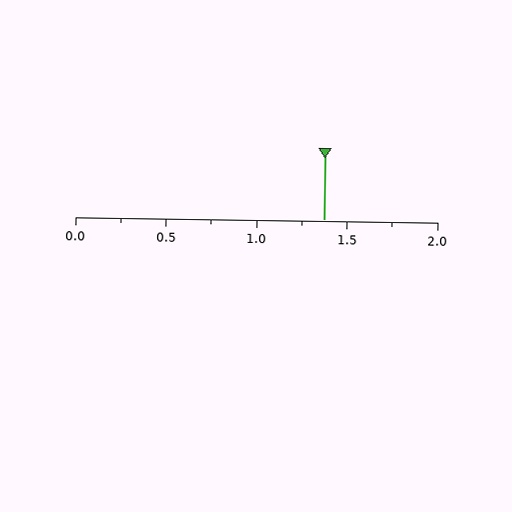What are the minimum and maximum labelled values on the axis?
The axis runs from 0.0 to 2.0.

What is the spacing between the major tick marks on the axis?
The major ticks are spaced 0.5 apart.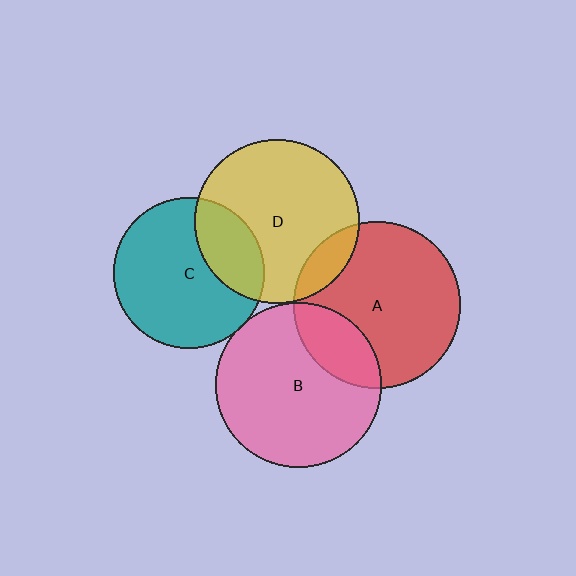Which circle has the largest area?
Circle A (red).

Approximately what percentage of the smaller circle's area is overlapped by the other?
Approximately 25%.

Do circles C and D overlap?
Yes.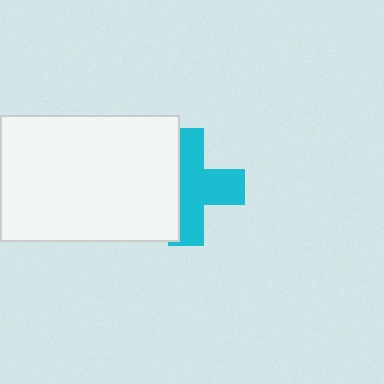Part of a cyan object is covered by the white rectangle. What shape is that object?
It is a cross.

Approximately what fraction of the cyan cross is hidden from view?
Roughly 39% of the cyan cross is hidden behind the white rectangle.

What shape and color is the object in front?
The object in front is a white rectangle.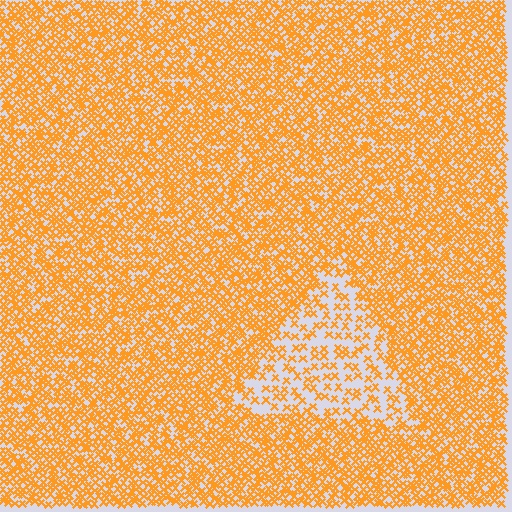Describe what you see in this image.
The image contains small orange elements arranged at two different densities. A triangle-shaped region is visible where the elements are less densely packed than the surrounding area.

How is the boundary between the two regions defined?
The boundary is defined by a change in element density (approximately 2.4x ratio). All elements are the same color, size, and shape.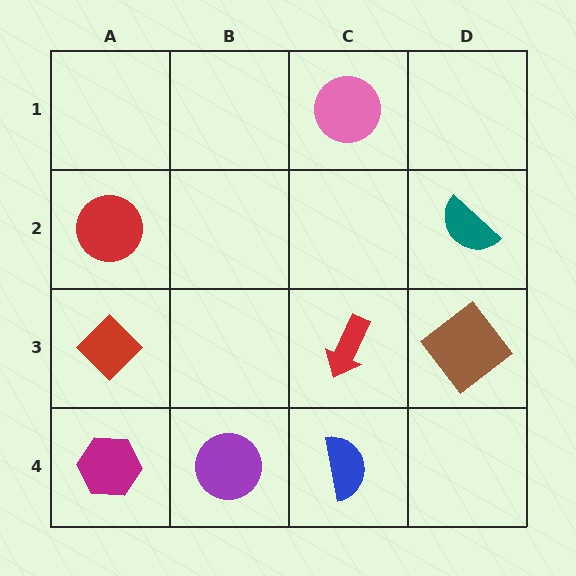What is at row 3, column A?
A red diamond.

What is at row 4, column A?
A magenta hexagon.